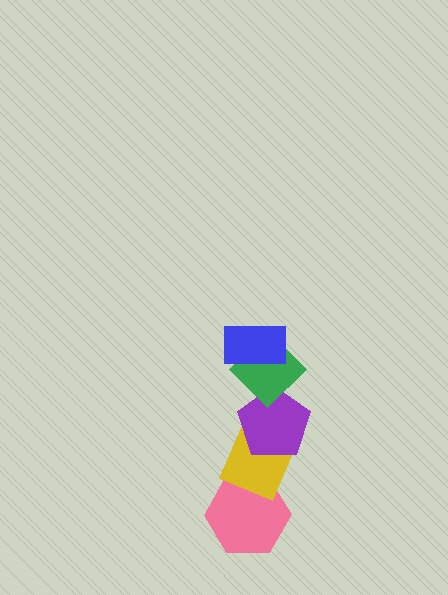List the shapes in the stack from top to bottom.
From top to bottom: the blue rectangle, the green diamond, the purple pentagon, the yellow diamond, the pink hexagon.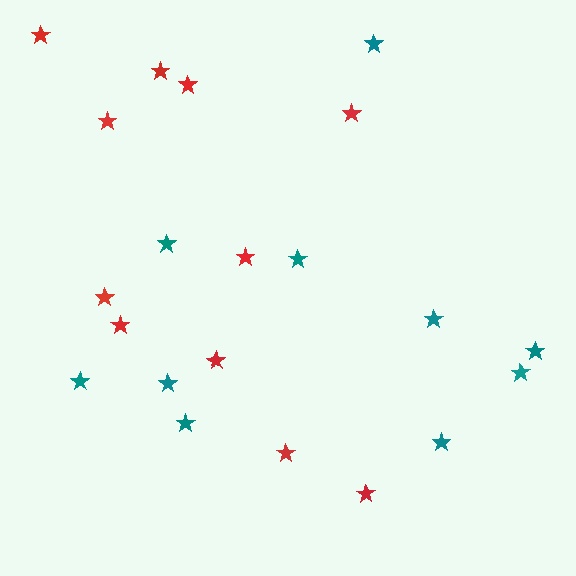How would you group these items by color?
There are 2 groups: one group of teal stars (10) and one group of red stars (11).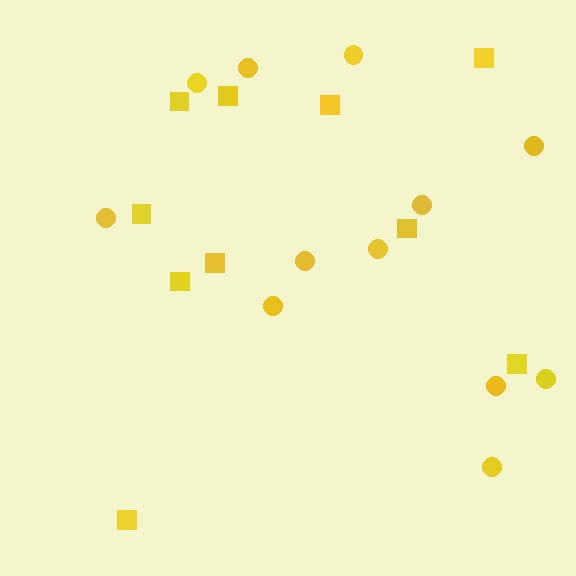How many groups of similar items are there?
There are 2 groups: one group of circles (12) and one group of squares (10).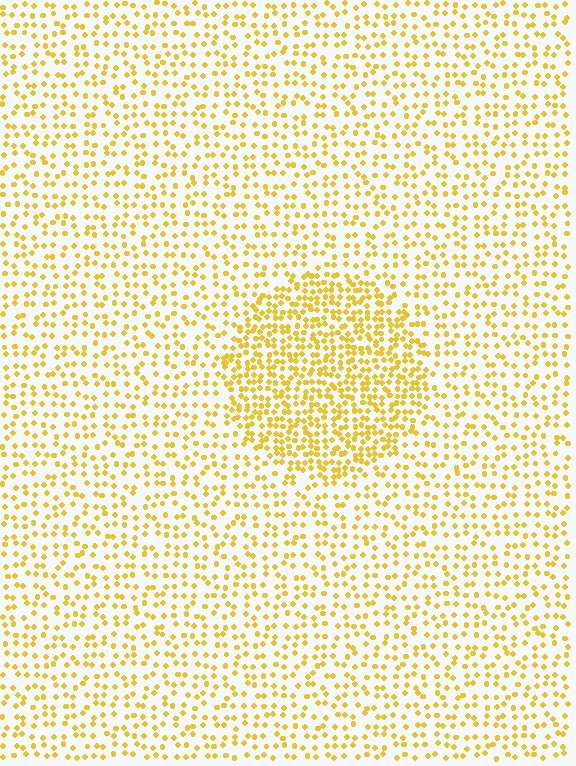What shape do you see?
I see a circle.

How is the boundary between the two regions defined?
The boundary is defined by a change in element density (approximately 2.0x ratio). All elements are the same color, size, and shape.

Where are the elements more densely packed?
The elements are more densely packed inside the circle boundary.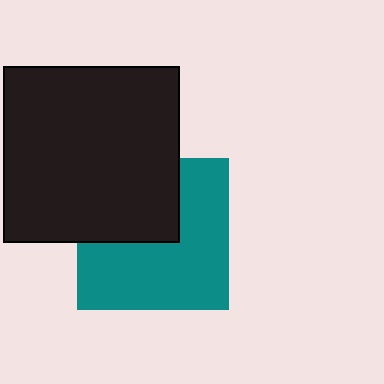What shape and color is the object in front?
The object in front is a black square.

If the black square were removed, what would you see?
You would see the complete teal square.